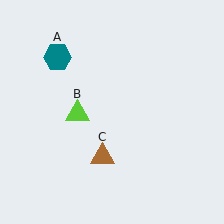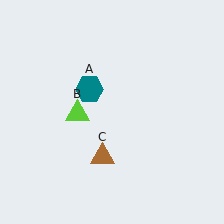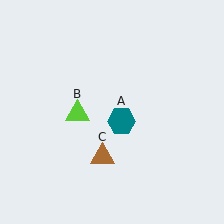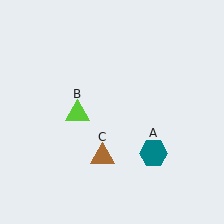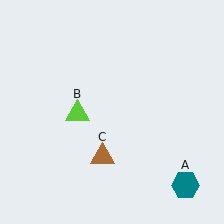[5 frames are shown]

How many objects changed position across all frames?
1 object changed position: teal hexagon (object A).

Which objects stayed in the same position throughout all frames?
Lime triangle (object B) and brown triangle (object C) remained stationary.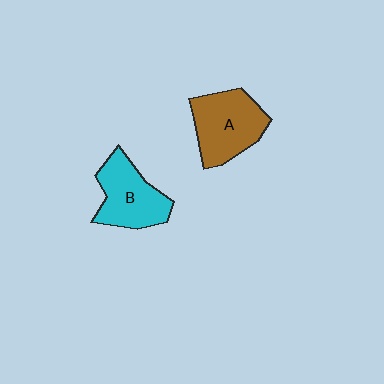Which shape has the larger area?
Shape A (brown).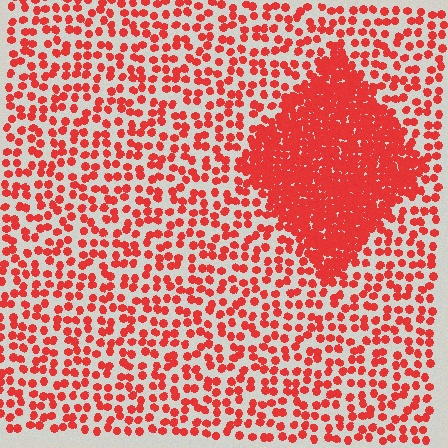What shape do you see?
I see a diamond.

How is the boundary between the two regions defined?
The boundary is defined by a change in element density (approximately 2.9x ratio). All elements are the same color, size, and shape.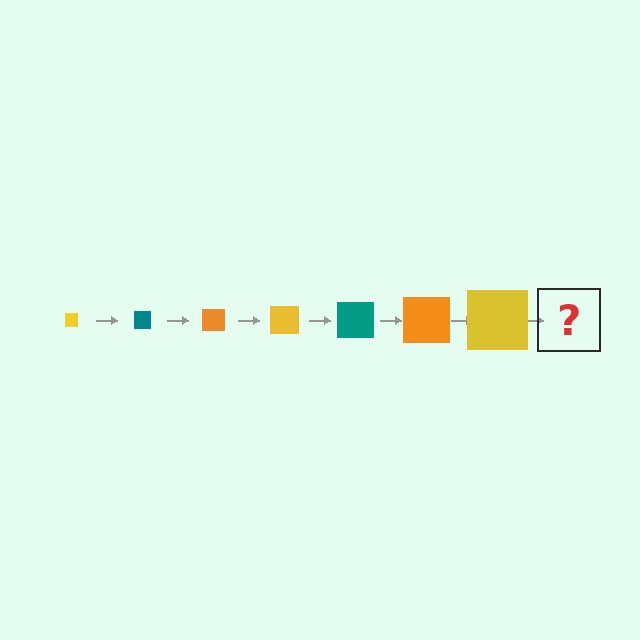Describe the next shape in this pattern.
It should be a teal square, larger than the previous one.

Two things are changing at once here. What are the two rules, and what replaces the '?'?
The two rules are that the square grows larger each step and the color cycles through yellow, teal, and orange. The '?' should be a teal square, larger than the previous one.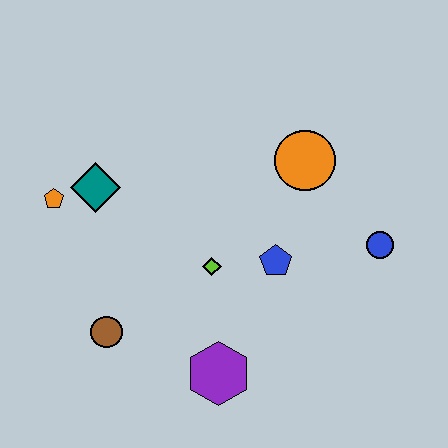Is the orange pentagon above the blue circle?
Yes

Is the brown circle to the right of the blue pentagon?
No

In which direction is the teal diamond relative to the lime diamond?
The teal diamond is to the left of the lime diamond.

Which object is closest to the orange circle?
The blue pentagon is closest to the orange circle.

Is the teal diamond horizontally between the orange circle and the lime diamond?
No